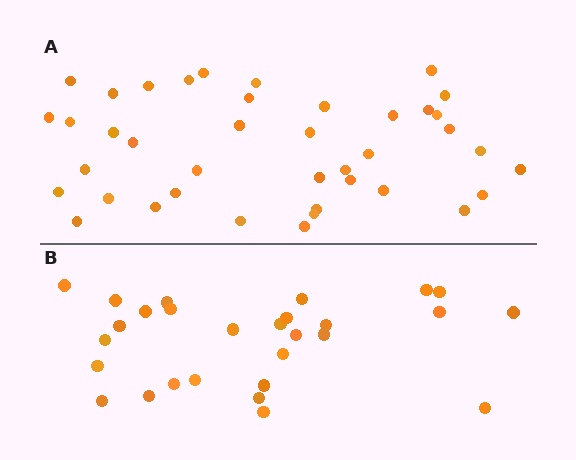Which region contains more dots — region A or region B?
Region A (the top region) has more dots.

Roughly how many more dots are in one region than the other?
Region A has roughly 12 or so more dots than region B.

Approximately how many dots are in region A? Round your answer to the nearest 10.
About 40 dots.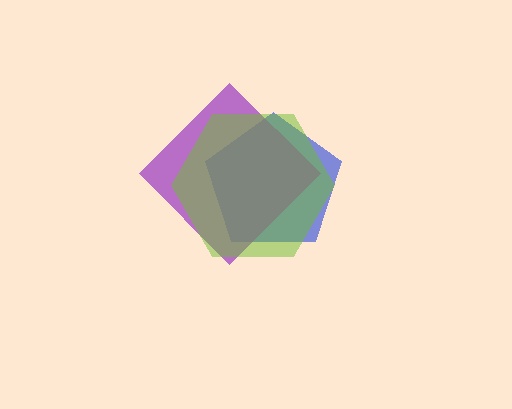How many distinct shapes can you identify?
There are 3 distinct shapes: a blue pentagon, a purple diamond, a lime hexagon.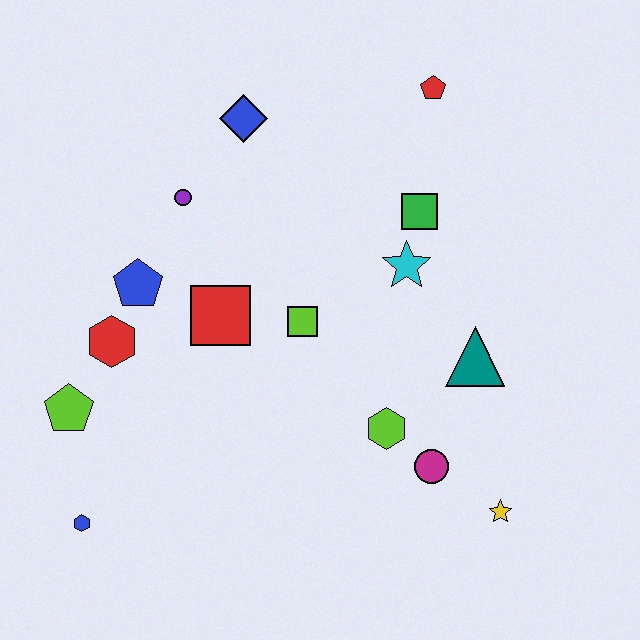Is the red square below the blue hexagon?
No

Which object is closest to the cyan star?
The green square is closest to the cyan star.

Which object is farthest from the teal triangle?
The blue hexagon is farthest from the teal triangle.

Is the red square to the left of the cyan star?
Yes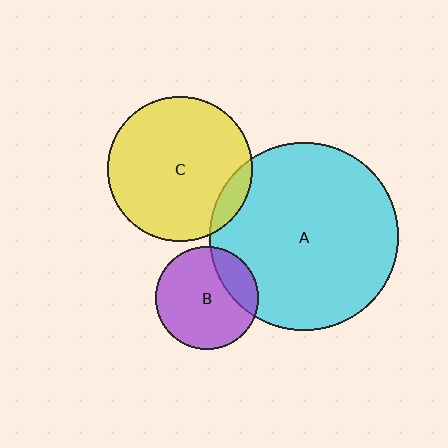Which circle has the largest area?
Circle A (cyan).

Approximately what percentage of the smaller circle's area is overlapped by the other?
Approximately 10%.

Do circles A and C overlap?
Yes.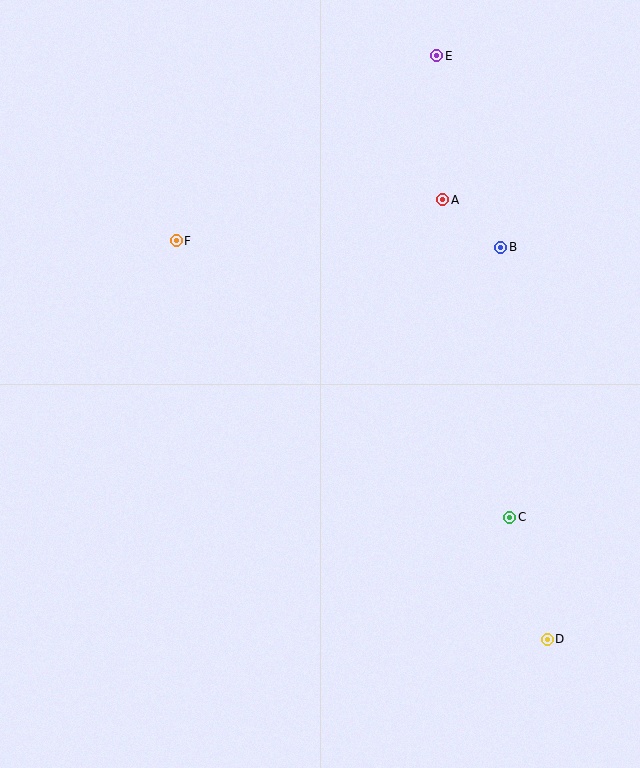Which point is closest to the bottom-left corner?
Point F is closest to the bottom-left corner.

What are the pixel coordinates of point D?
Point D is at (547, 639).